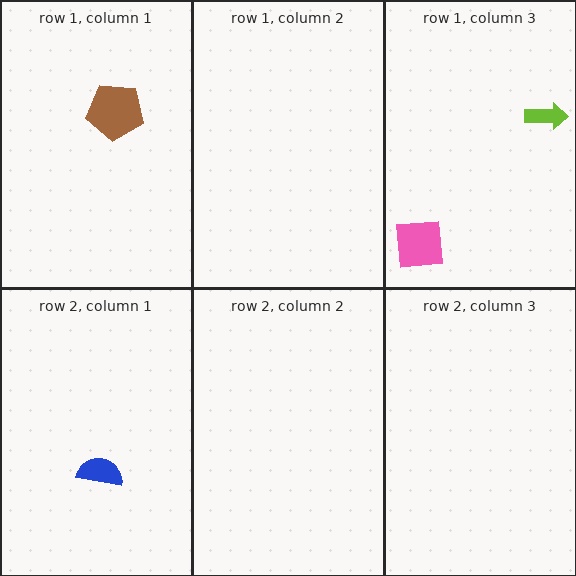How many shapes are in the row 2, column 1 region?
1.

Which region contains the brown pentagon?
The row 1, column 1 region.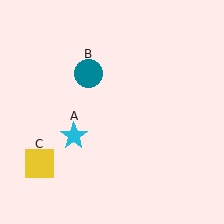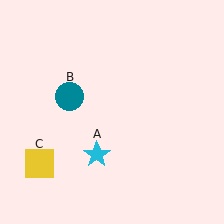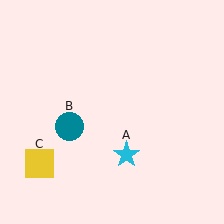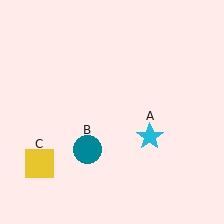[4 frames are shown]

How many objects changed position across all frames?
2 objects changed position: cyan star (object A), teal circle (object B).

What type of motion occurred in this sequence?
The cyan star (object A), teal circle (object B) rotated counterclockwise around the center of the scene.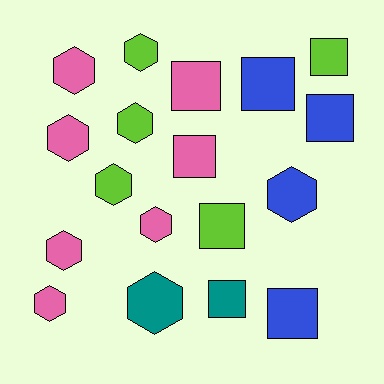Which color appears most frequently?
Pink, with 7 objects.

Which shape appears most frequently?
Hexagon, with 10 objects.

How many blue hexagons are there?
There is 1 blue hexagon.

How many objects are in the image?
There are 18 objects.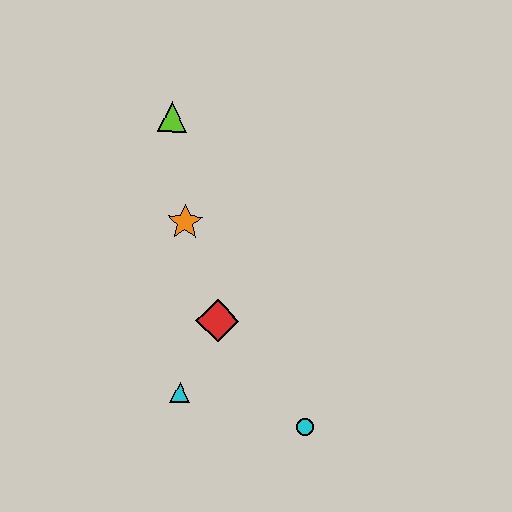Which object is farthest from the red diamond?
The lime triangle is farthest from the red diamond.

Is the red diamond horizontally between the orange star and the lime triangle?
No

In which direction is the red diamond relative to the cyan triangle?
The red diamond is above the cyan triangle.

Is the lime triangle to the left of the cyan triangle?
Yes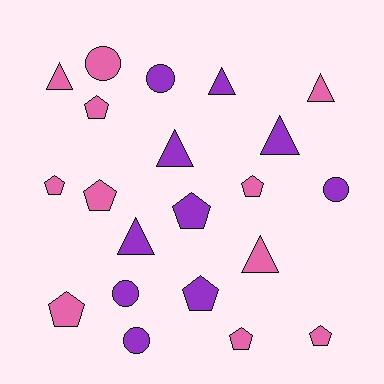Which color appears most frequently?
Pink, with 11 objects.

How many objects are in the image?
There are 21 objects.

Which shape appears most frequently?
Pentagon, with 9 objects.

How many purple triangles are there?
There are 4 purple triangles.